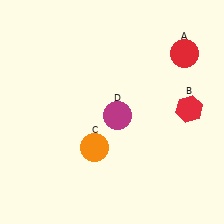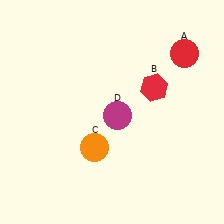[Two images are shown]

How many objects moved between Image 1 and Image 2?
1 object moved between the two images.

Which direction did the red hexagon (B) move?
The red hexagon (B) moved left.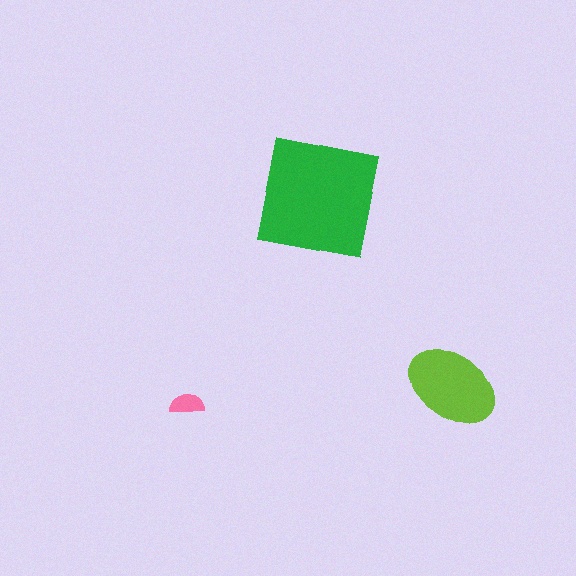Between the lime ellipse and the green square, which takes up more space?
The green square.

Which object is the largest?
The green square.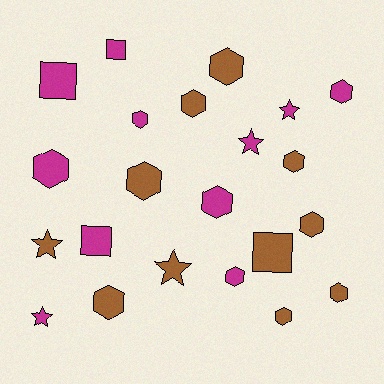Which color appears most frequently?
Magenta, with 11 objects.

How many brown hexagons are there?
There are 8 brown hexagons.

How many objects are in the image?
There are 22 objects.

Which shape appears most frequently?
Hexagon, with 13 objects.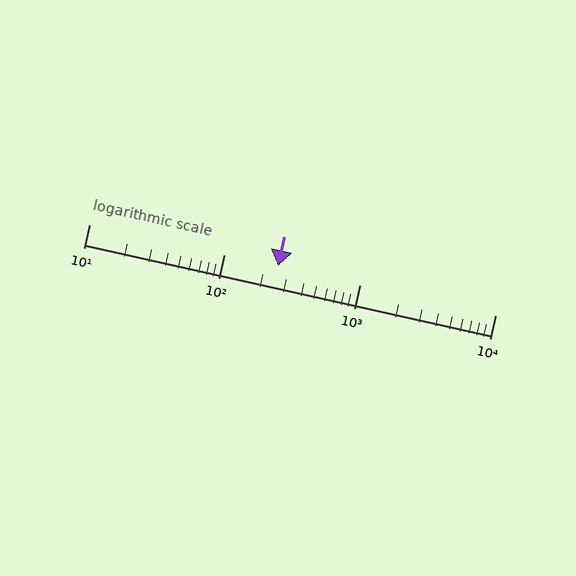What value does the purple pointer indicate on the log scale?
The pointer indicates approximately 250.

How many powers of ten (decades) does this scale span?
The scale spans 3 decades, from 10 to 10000.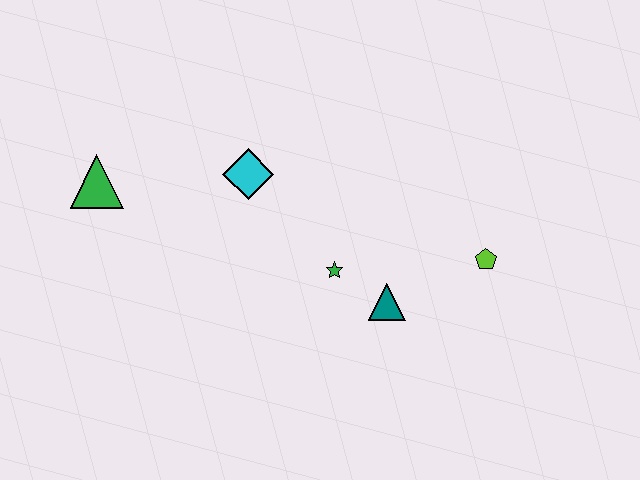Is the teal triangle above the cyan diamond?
No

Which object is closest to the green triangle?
The cyan diamond is closest to the green triangle.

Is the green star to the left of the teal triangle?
Yes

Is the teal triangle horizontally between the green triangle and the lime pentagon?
Yes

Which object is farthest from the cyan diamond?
The lime pentagon is farthest from the cyan diamond.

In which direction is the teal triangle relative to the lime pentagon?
The teal triangle is to the left of the lime pentagon.